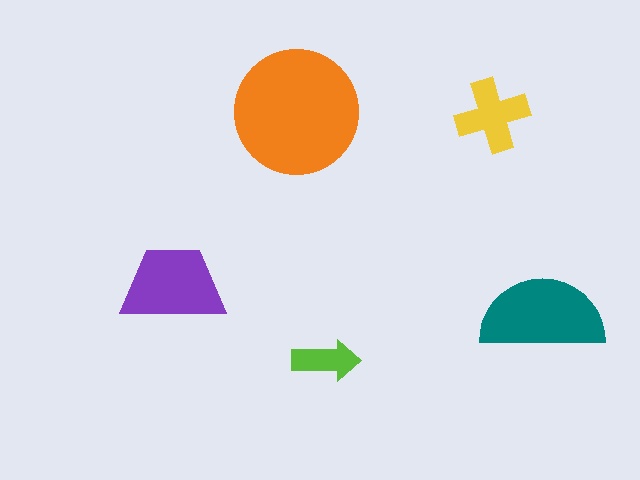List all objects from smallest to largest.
The lime arrow, the yellow cross, the purple trapezoid, the teal semicircle, the orange circle.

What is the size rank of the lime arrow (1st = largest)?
5th.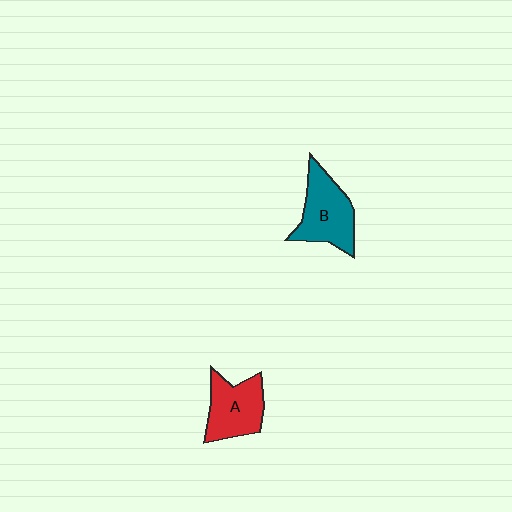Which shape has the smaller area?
Shape A (red).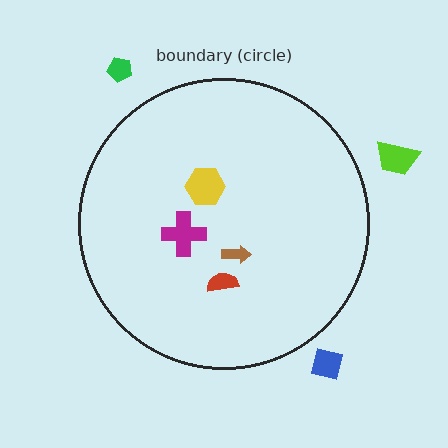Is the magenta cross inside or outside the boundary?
Inside.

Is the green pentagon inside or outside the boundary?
Outside.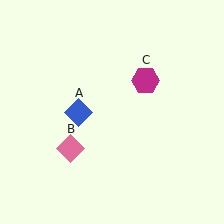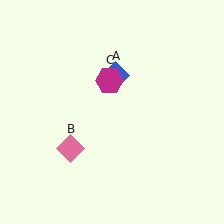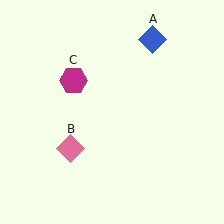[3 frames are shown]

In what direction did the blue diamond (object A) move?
The blue diamond (object A) moved up and to the right.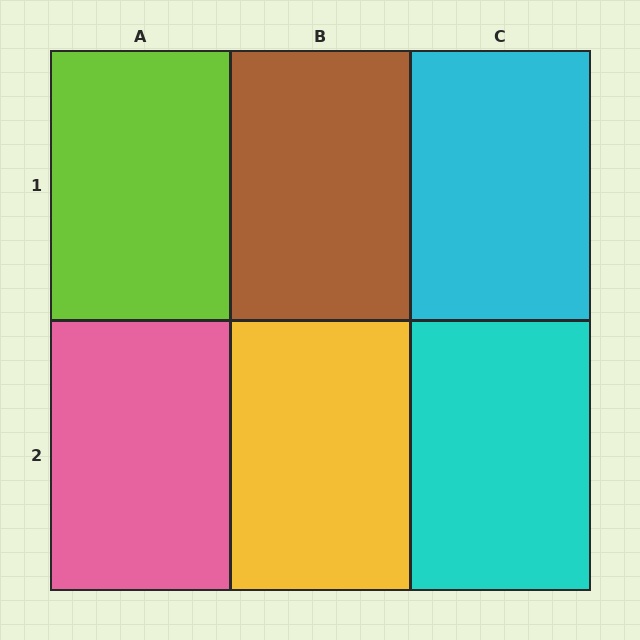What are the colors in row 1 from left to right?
Lime, brown, cyan.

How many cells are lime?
1 cell is lime.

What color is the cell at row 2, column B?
Yellow.